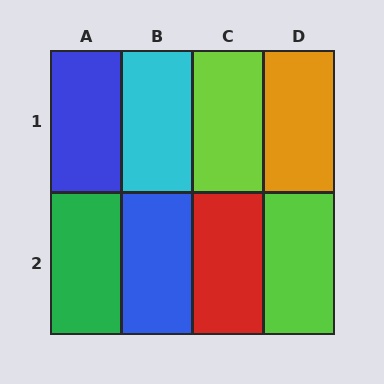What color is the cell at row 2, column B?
Blue.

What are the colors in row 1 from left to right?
Blue, cyan, lime, orange.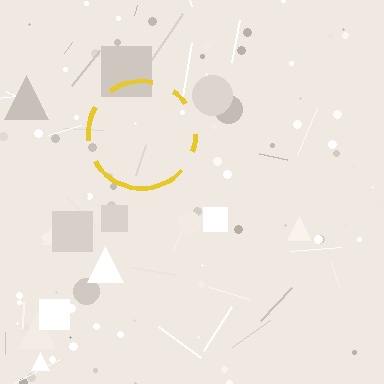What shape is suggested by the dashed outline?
The dashed outline suggests a circle.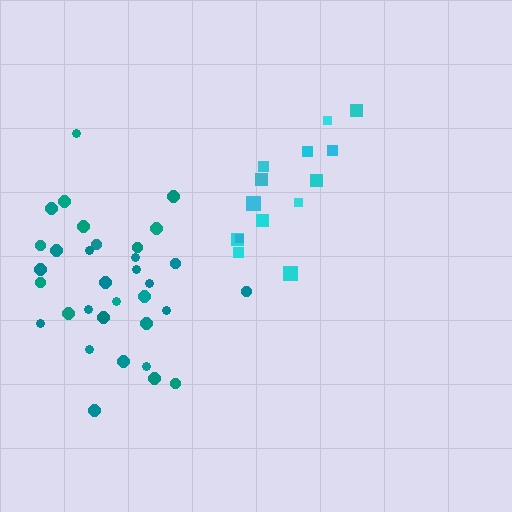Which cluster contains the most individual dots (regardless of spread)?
Teal (33).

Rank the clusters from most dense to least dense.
teal, cyan.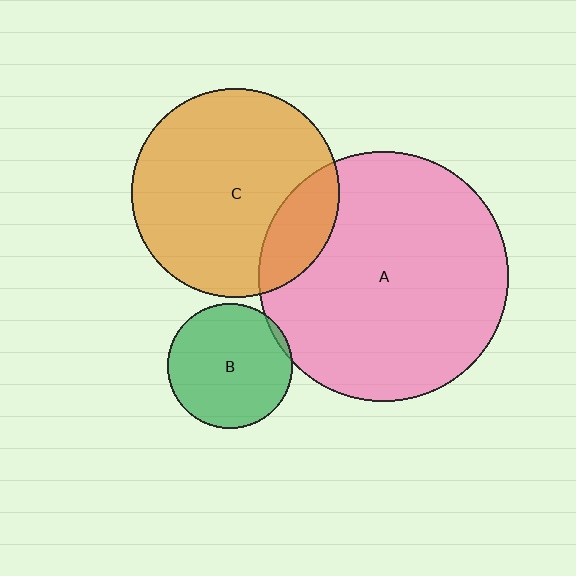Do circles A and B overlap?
Yes.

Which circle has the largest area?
Circle A (pink).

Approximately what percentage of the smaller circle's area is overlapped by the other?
Approximately 5%.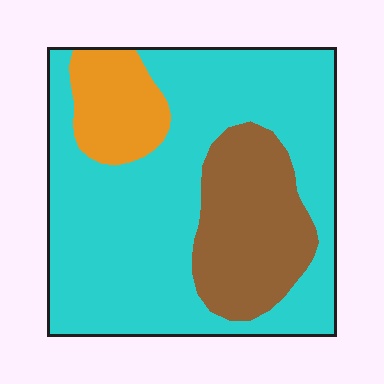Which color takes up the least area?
Orange, at roughly 10%.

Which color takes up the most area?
Cyan, at roughly 65%.